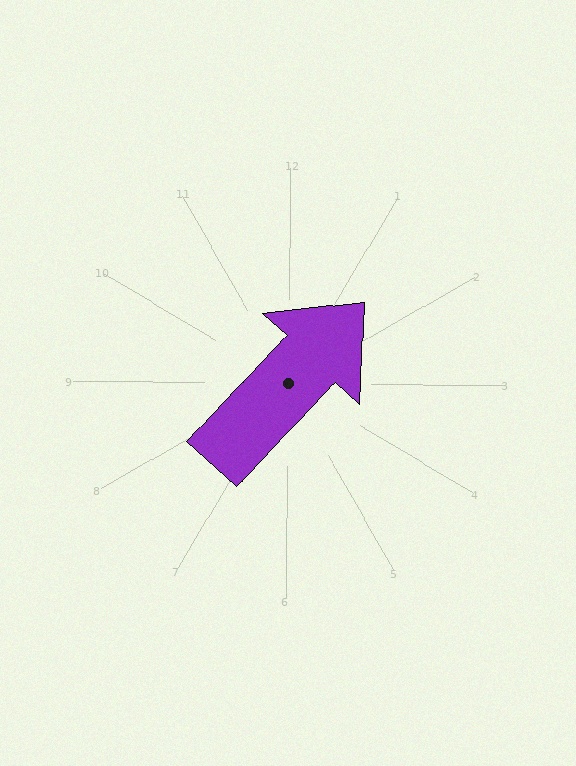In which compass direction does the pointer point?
Northeast.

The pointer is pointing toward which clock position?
Roughly 1 o'clock.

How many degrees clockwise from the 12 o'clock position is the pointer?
Approximately 43 degrees.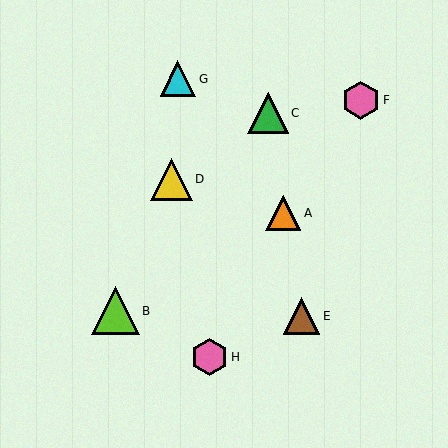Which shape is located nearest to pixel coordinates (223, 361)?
The pink hexagon (labeled H) at (209, 357) is nearest to that location.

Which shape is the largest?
The lime triangle (labeled B) is the largest.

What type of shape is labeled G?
Shape G is a cyan triangle.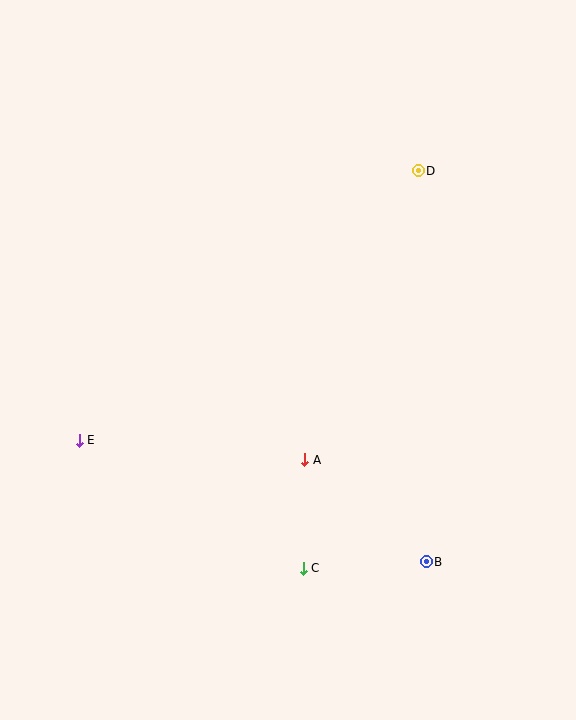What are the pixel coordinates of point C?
Point C is at (303, 568).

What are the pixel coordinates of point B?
Point B is at (426, 562).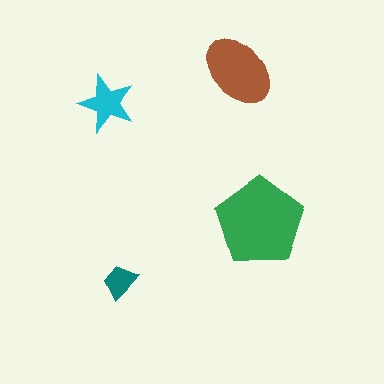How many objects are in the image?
There are 4 objects in the image.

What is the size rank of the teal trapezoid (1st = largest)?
4th.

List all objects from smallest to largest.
The teal trapezoid, the cyan star, the brown ellipse, the green pentagon.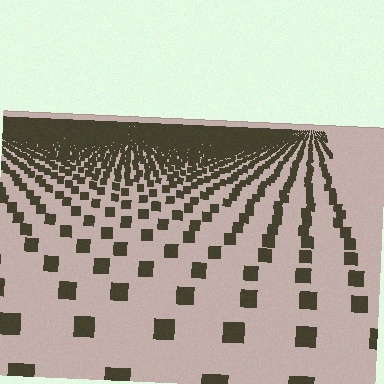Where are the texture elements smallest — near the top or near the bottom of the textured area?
Near the top.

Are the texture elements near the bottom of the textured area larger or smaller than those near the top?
Larger. Near the bottom, elements are closer to the viewer and appear at a bigger on-screen size.